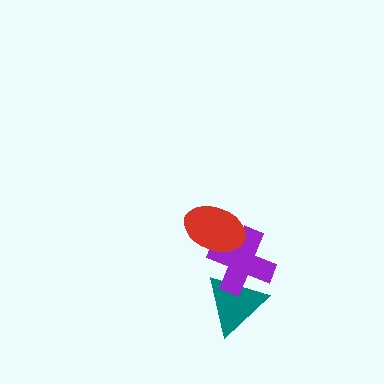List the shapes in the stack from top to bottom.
From top to bottom: the red ellipse, the purple cross, the teal triangle.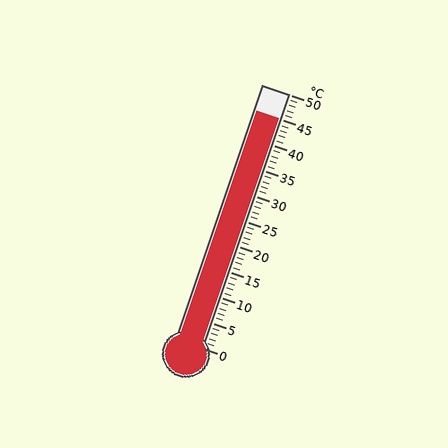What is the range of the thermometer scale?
The thermometer scale ranges from 0°C to 50°C.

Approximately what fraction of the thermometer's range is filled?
The thermometer is filled to approximately 90% of its range.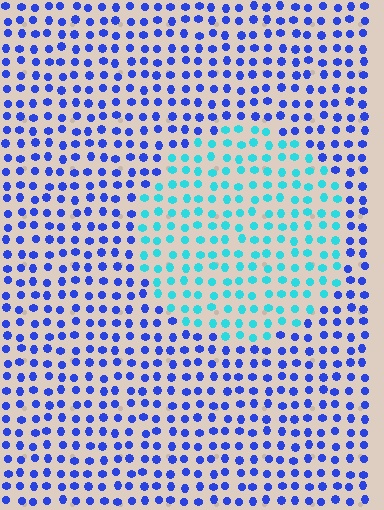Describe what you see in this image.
The image is filled with small blue elements in a uniform arrangement. A circle-shaped region is visible where the elements are tinted to a slightly different hue, forming a subtle color boundary.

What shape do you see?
I see a circle.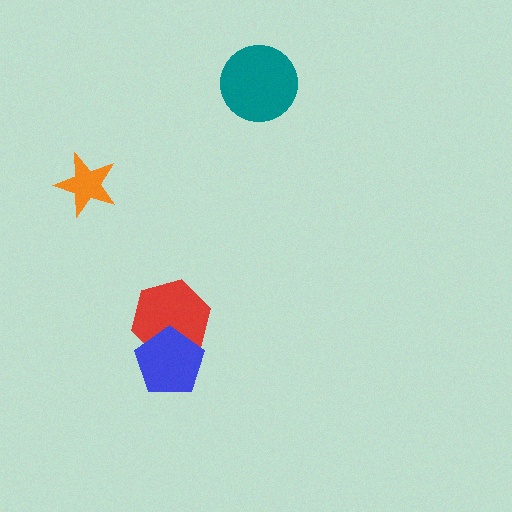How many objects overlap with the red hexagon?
1 object overlaps with the red hexagon.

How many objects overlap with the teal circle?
0 objects overlap with the teal circle.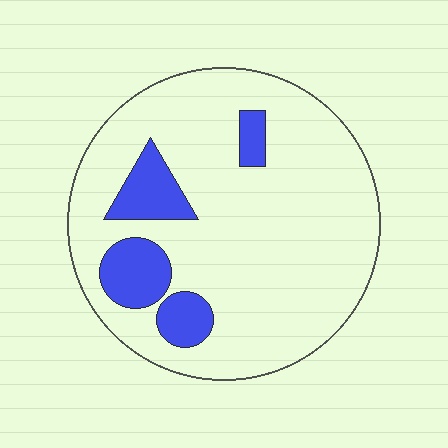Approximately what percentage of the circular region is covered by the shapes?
Approximately 15%.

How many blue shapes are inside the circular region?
4.